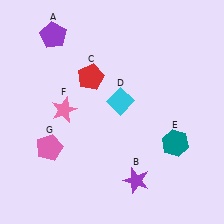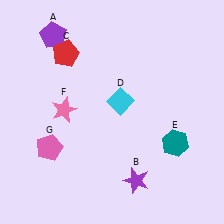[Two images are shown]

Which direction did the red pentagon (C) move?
The red pentagon (C) moved left.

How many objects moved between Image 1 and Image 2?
1 object moved between the two images.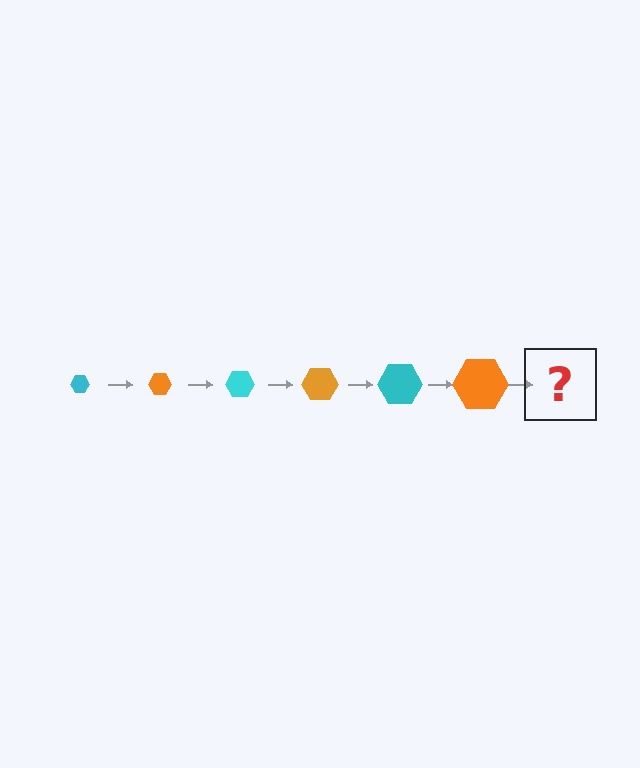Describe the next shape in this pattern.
It should be a cyan hexagon, larger than the previous one.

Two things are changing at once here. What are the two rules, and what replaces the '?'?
The two rules are that the hexagon grows larger each step and the color cycles through cyan and orange. The '?' should be a cyan hexagon, larger than the previous one.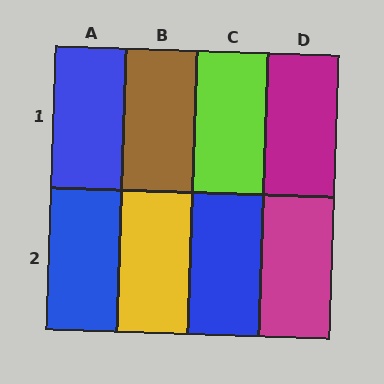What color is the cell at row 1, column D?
Magenta.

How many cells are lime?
1 cell is lime.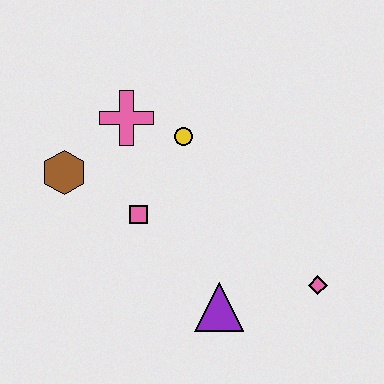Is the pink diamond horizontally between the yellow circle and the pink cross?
No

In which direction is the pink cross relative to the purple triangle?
The pink cross is above the purple triangle.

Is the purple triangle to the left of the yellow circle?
No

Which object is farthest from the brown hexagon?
The pink diamond is farthest from the brown hexagon.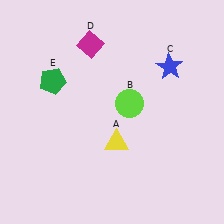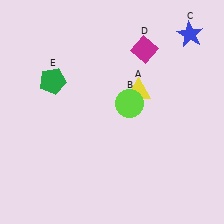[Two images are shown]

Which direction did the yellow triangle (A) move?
The yellow triangle (A) moved up.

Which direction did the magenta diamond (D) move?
The magenta diamond (D) moved right.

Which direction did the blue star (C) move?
The blue star (C) moved up.